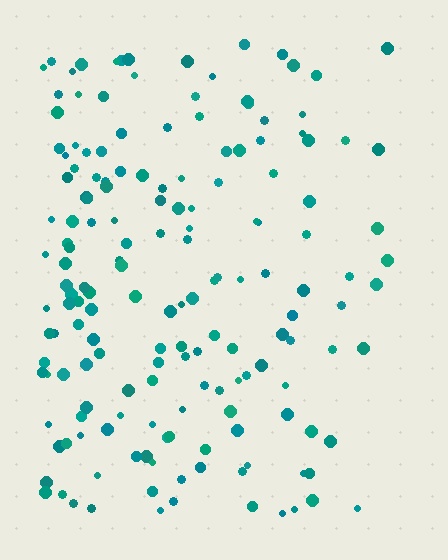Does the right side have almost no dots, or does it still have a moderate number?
Still a moderate number, just noticeably fewer than the left.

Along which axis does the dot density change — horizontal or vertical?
Horizontal.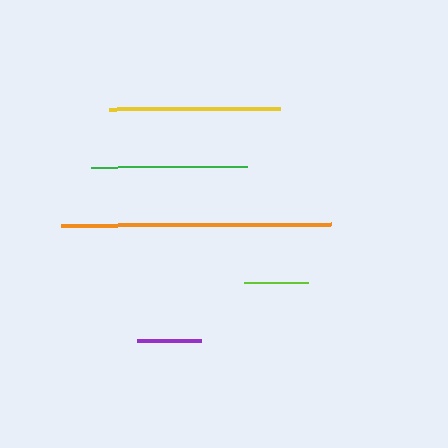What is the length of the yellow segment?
The yellow segment is approximately 171 pixels long.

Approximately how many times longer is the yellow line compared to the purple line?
The yellow line is approximately 2.6 times the length of the purple line.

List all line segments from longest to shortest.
From longest to shortest: orange, yellow, green, purple, lime.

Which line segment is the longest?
The orange line is the longest at approximately 269 pixels.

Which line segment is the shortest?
The lime line is the shortest at approximately 64 pixels.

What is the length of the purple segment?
The purple segment is approximately 65 pixels long.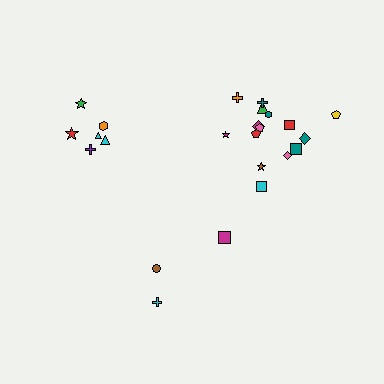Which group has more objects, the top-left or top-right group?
The top-right group.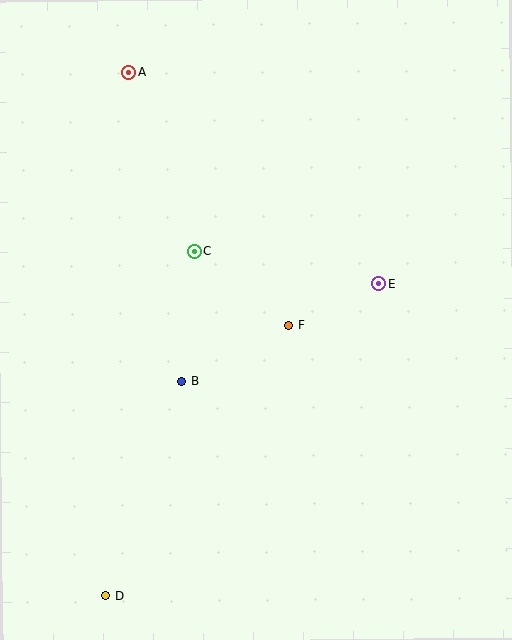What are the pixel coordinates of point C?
Point C is at (194, 251).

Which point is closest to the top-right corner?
Point E is closest to the top-right corner.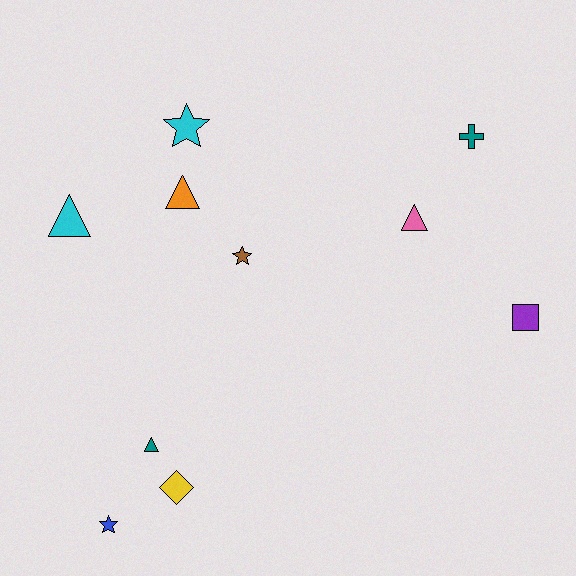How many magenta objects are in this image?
There are no magenta objects.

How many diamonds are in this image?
There is 1 diamond.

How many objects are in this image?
There are 10 objects.